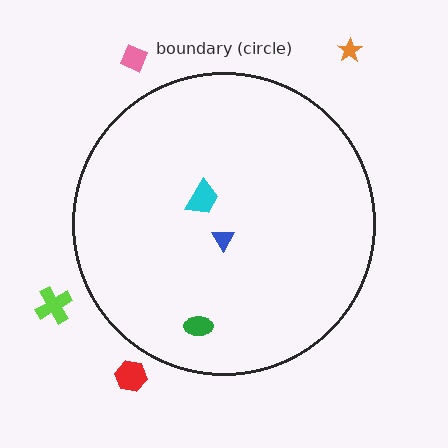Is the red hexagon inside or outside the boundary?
Outside.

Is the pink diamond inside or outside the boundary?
Outside.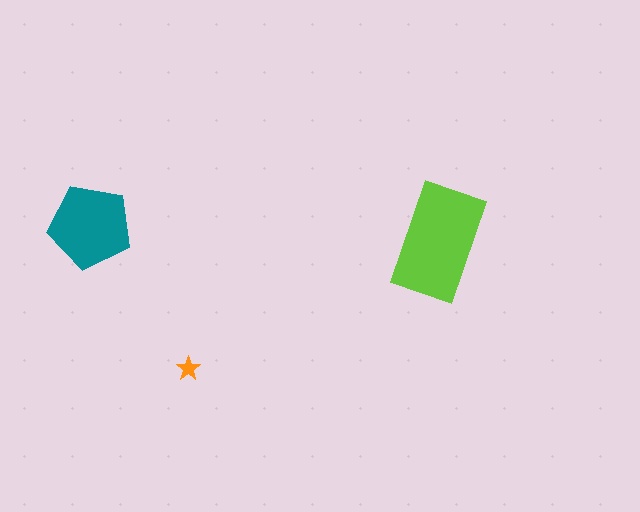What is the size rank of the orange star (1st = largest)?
3rd.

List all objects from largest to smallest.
The lime rectangle, the teal pentagon, the orange star.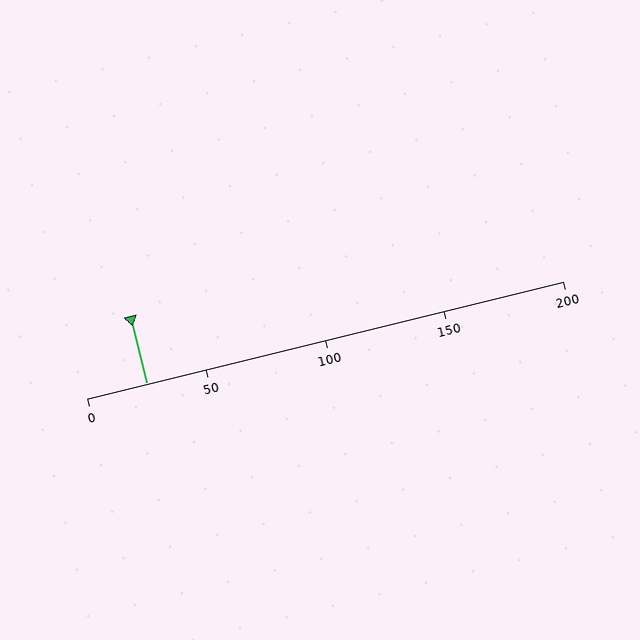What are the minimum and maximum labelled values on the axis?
The axis runs from 0 to 200.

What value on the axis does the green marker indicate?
The marker indicates approximately 25.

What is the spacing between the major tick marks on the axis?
The major ticks are spaced 50 apart.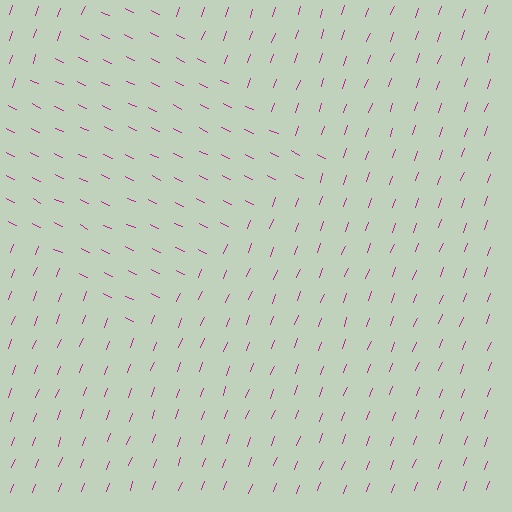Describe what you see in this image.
The image is filled with small magenta line segments. A diamond region in the image has lines oriented differently from the surrounding lines, creating a visible texture boundary.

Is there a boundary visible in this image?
Yes, there is a texture boundary formed by a change in line orientation.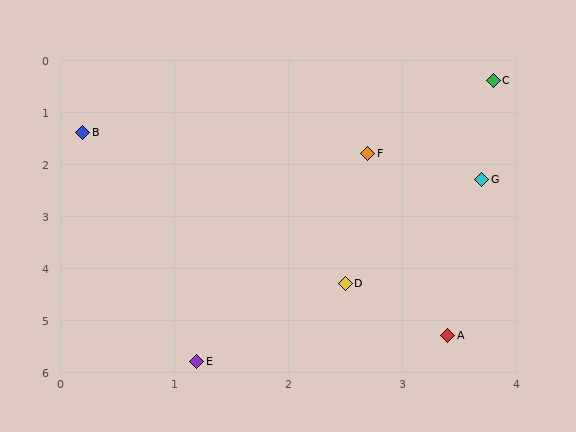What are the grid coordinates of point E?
Point E is at approximately (1.2, 5.8).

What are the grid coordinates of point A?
Point A is at approximately (3.4, 5.3).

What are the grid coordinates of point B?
Point B is at approximately (0.2, 1.4).